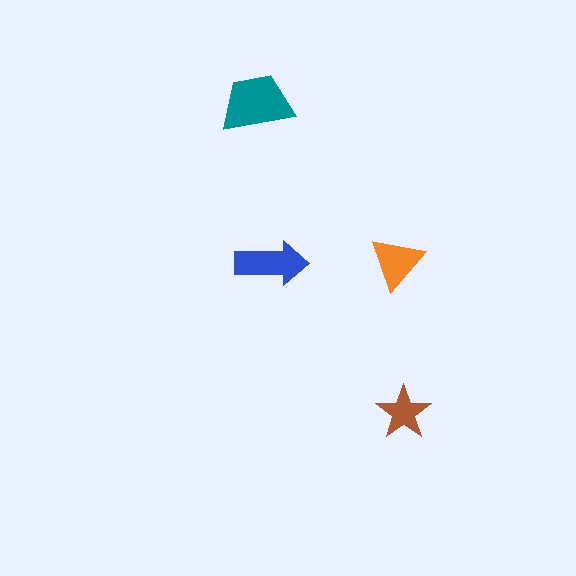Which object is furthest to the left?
The teal trapezoid is leftmost.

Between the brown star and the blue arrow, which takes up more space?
The blue arrow.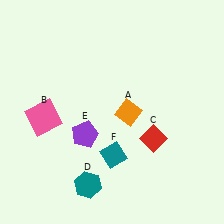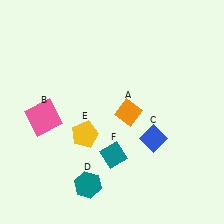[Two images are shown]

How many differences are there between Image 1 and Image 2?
There are 2 differences between the two images.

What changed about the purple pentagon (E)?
In Image 1, E is purple. In Image 2, it changed to yellow.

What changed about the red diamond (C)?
In Image 1, C is red. In Image 2, it changed to blue.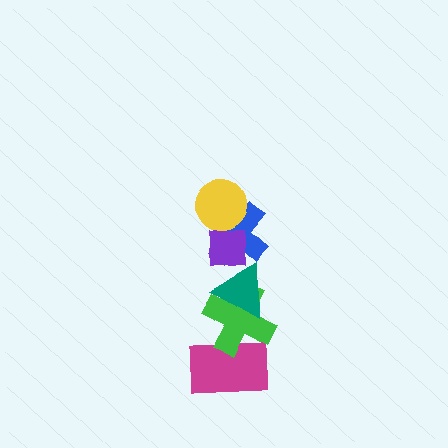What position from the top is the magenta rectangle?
The magenta rectangle is 6th from the top.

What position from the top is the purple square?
The purple square is 2nd from the top.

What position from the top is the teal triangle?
The teal triangle is 4th from the top.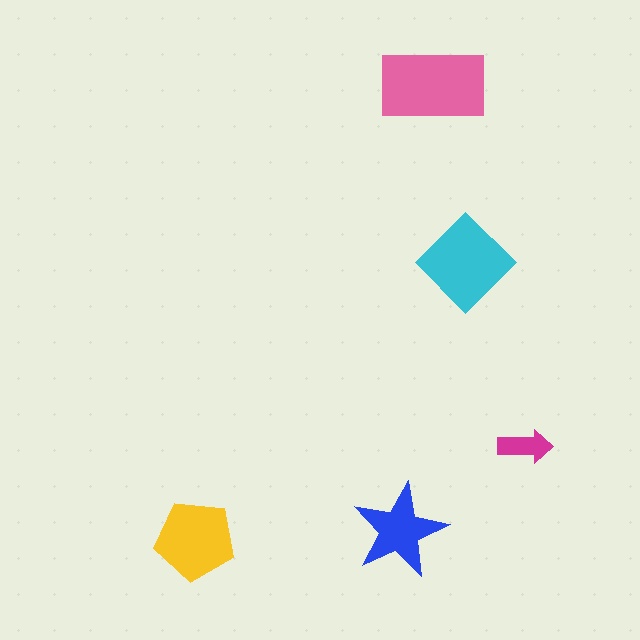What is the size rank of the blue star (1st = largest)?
4th.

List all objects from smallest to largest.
The magenta arrow, the blue star, the yellow pentagon, the cyan diamond, the pink rectangle.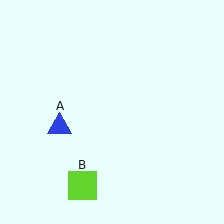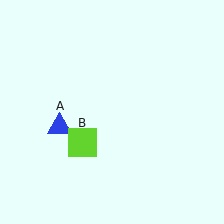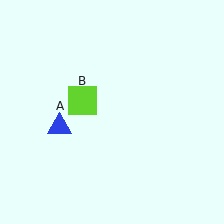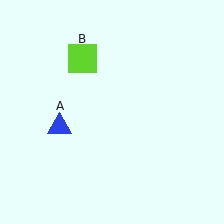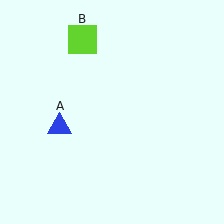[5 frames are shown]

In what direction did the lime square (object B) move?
The lime square (object B) moved up.